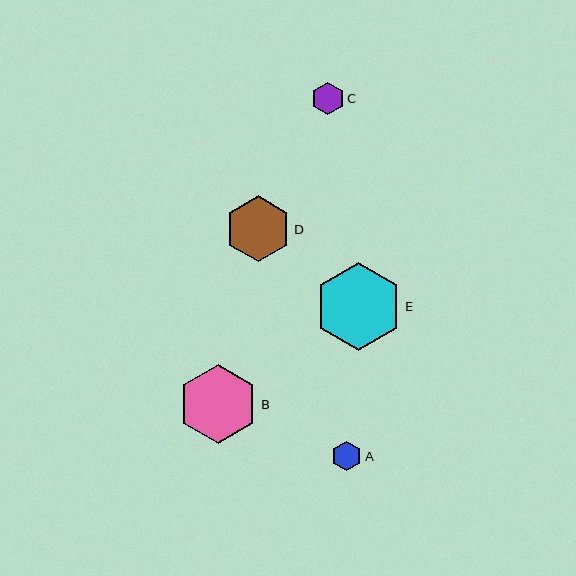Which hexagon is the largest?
Hexagon E is the largest with a size of approximately 87 pixels.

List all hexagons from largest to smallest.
From largest to smallest: E, B, D, C, A.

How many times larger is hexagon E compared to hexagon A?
Hexagon E is approximately 2.9 times the size of hexagon A.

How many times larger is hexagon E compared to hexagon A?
Hexagon E is approximately 2.9 times the size of hexagon A.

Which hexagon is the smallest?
Hexagon A is the smallest with a size of approximately 30 pixels.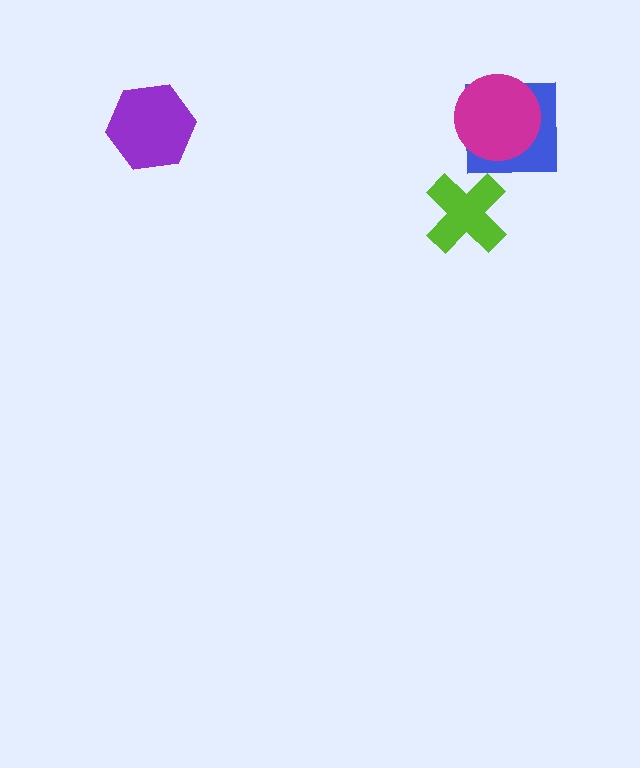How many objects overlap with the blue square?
1 object overlaps with the blue square.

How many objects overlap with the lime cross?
0 objects overlap with the lime cross.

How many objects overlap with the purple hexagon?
0 objects overlap with the purple hexagon.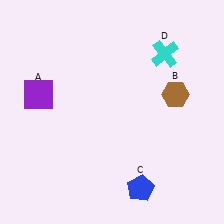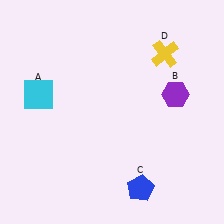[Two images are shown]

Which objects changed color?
A changed from purple to cyan. B changed from brown to purple. D changed from cyan to yellow.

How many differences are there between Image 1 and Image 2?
There are 3 differences between the two images.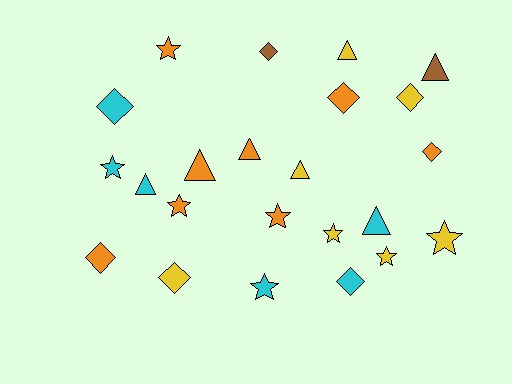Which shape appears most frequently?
Diamond, with 8 objects.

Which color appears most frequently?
Orange, with 8 objects.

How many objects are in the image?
There are 23 objects.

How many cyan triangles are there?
There are 2 cyan triangles.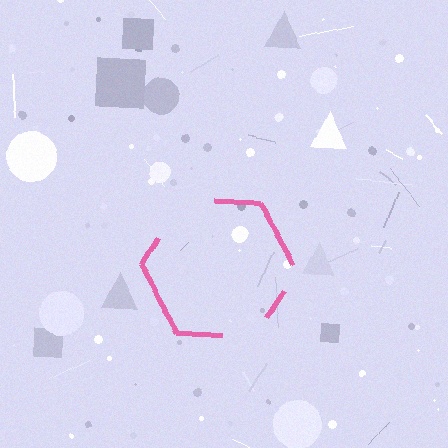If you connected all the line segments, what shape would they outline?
They would outline a hexagon.